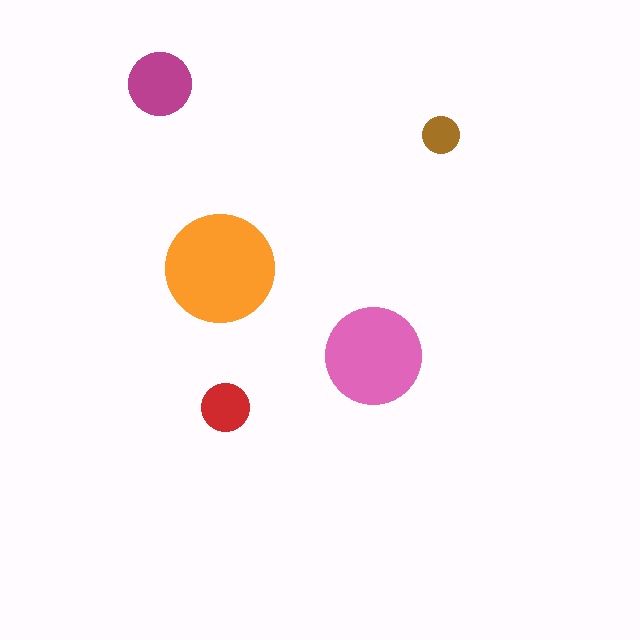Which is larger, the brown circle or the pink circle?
The pink one.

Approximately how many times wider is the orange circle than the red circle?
About 2.5 times wider.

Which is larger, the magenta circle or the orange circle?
The orange one.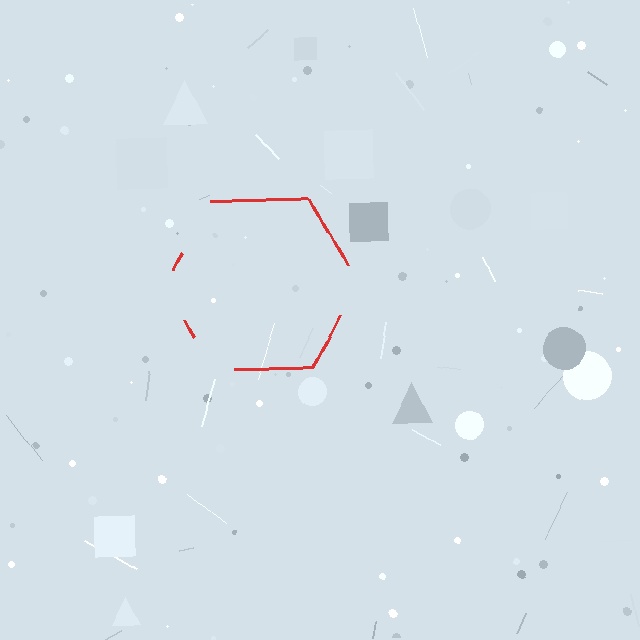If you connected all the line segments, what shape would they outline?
They would outline a hexagon.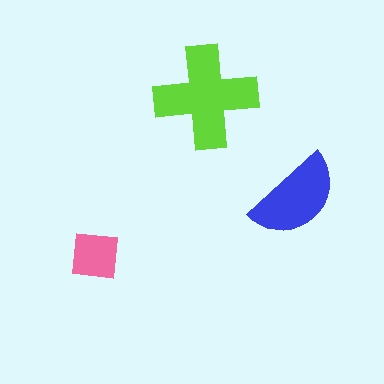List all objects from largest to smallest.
The lime cross, the blue semicircle, the pink square.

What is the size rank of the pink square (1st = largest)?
3rd.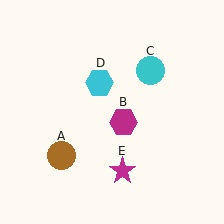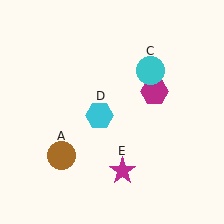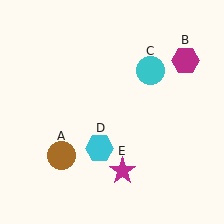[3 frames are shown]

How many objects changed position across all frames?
2 objects changed position: magenta hexagon (object B), cyan hexagon (object D).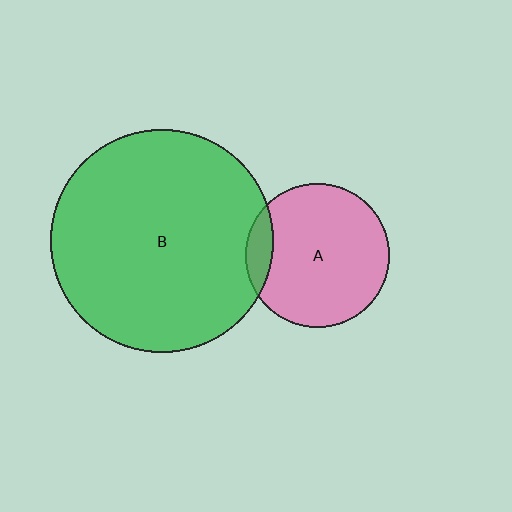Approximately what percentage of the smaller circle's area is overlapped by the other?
Approximately 10%.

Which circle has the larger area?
Circle B (green).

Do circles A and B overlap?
Yes.